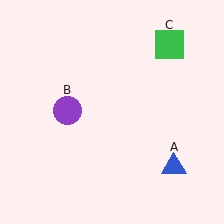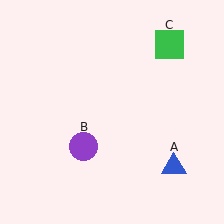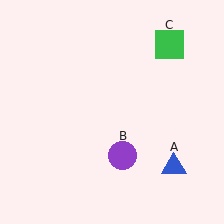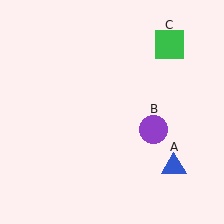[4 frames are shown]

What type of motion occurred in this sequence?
The purple circle (object B) rotated counterclockwise around the center of the scene.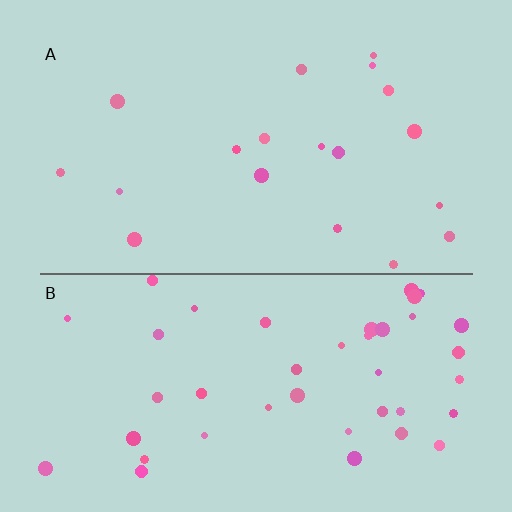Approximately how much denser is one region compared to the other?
Approximately 2.3× — region B over region A.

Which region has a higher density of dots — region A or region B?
B (the bottom).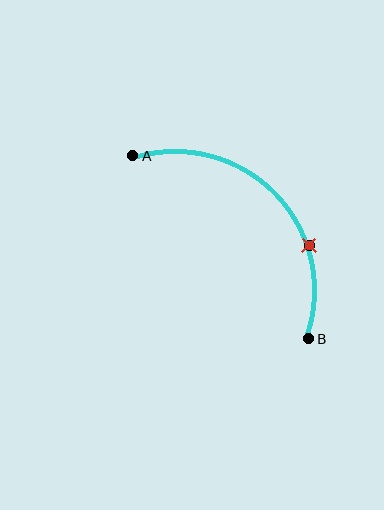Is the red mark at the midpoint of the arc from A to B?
No. The red mark lies on the arc but is closer to endpoint B. The arc midpoint would be at the point on the curve equidistant along the arc from both A and B.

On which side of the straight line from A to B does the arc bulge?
The arc bulges above and to the right of the straight line connecting A and B.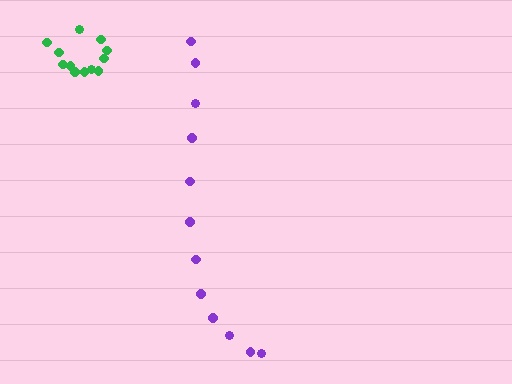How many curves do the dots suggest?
There are 2 distinct paths.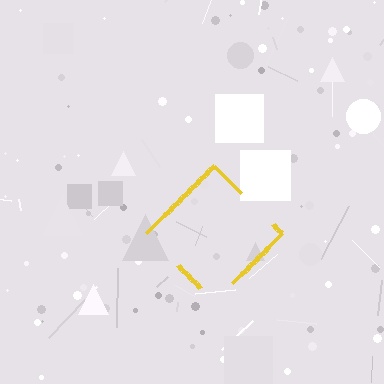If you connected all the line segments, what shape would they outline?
They would outline a diamond.